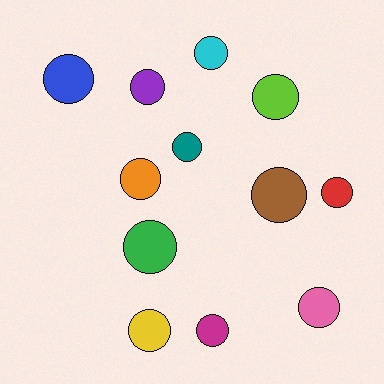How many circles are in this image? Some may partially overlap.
There are 12 circles.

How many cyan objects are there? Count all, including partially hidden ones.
There is 1 cyan object.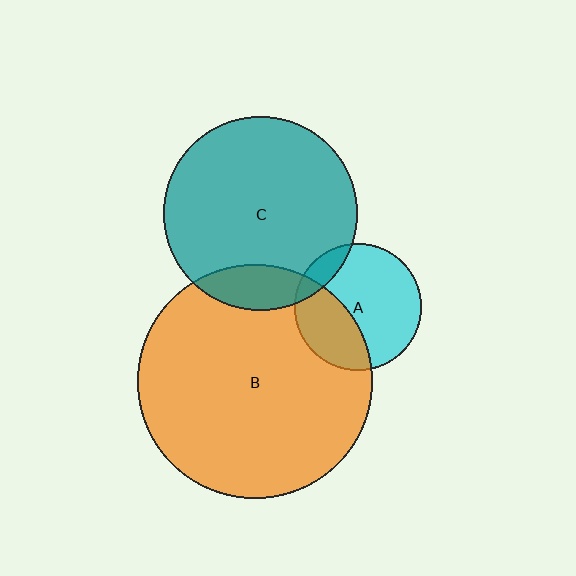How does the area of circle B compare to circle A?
Approximately 3.4 times.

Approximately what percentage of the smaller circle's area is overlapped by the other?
Approximately 35%.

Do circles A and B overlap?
Yes.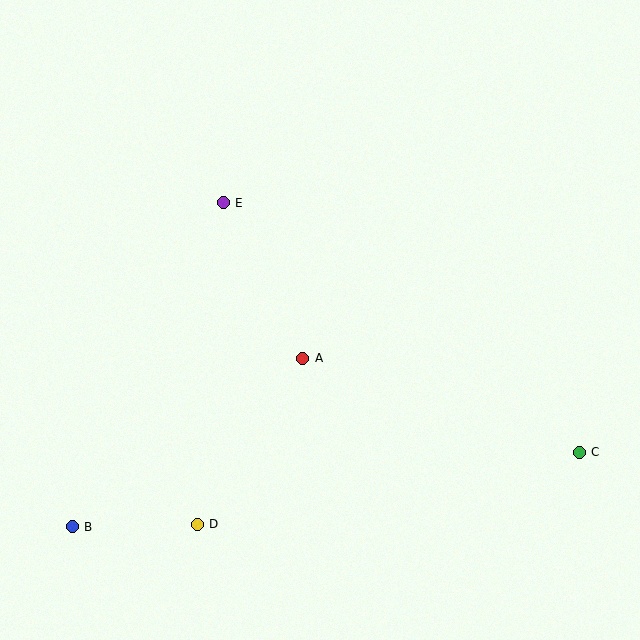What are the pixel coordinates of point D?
Point D is at (197, 524).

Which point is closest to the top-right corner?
Point C is closest to the top-right corner.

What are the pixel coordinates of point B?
Point B is at (72, 527).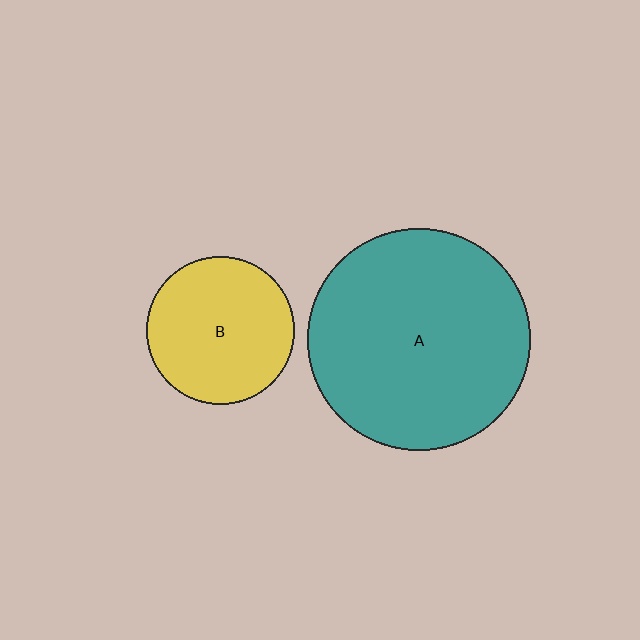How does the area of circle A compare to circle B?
Approximately 2.3 times.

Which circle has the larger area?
Circle A (teal).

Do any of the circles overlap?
No, none of the circles overlap.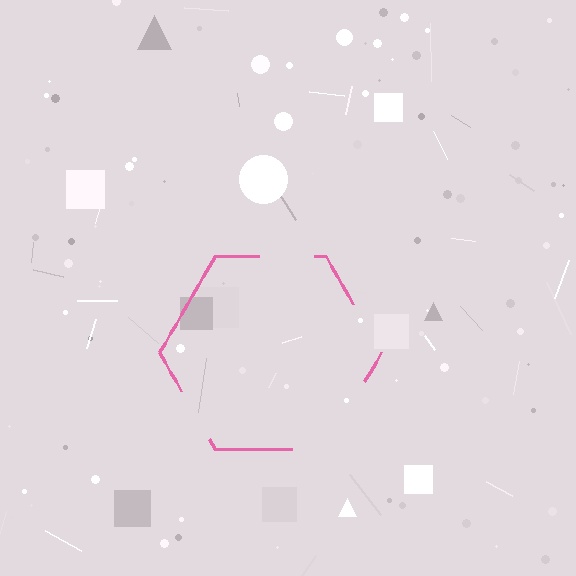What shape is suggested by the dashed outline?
The dashed outline suggests a hexagon.